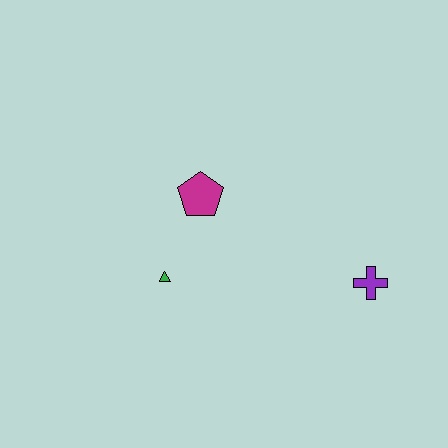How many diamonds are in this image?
There are no diamonds.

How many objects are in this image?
There are 3 objects.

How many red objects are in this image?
There are no red objects.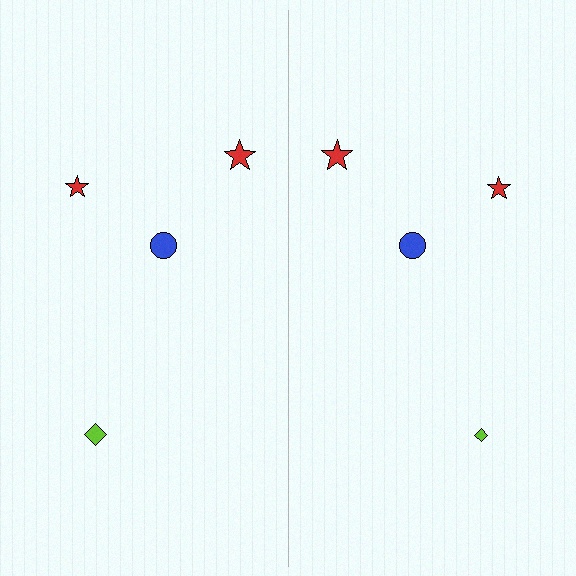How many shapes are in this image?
There are 8 shapes in this image.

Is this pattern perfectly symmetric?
No, the pattern is not perfectly symmetric. The lime diamond on the right side has a different size than its mirror counterpart.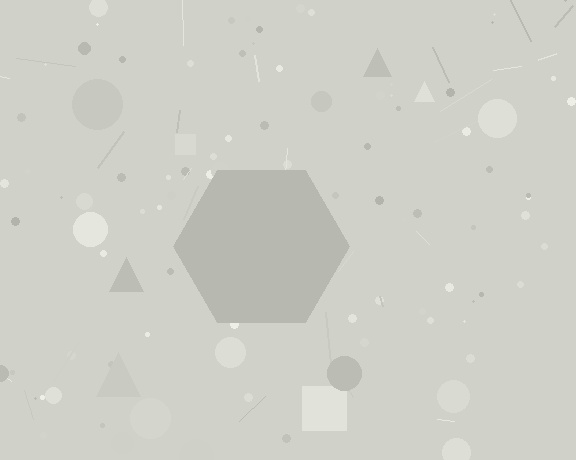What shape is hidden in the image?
A hexagon is hidden in the image.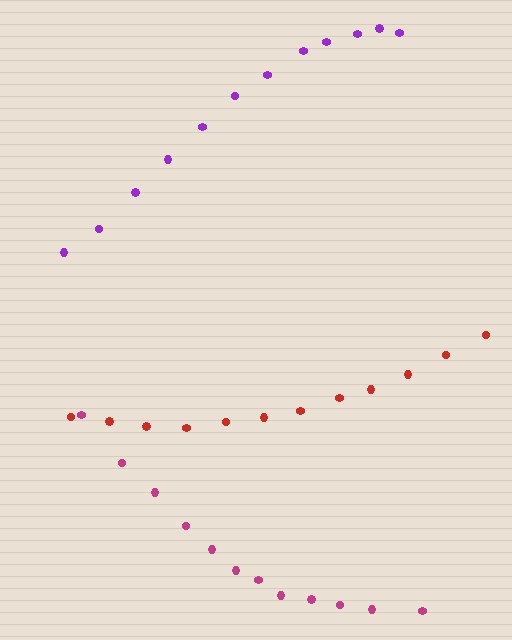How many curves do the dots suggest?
There are 3 distinct paths.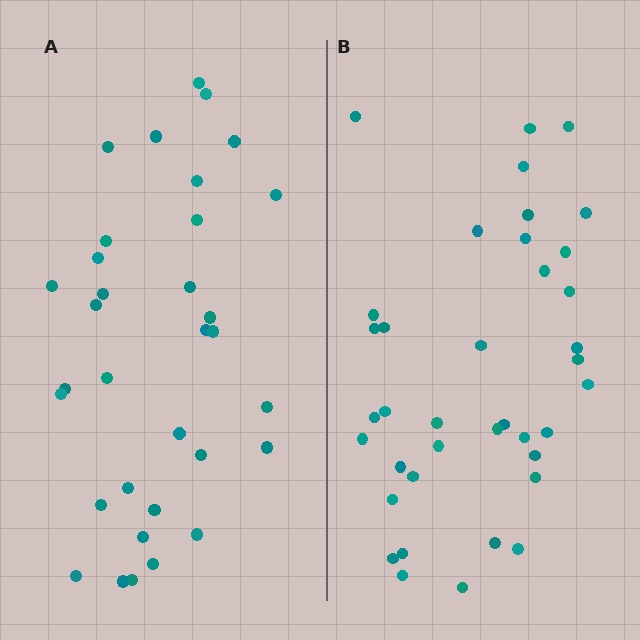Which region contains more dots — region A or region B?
Region B (the right region) has more dots.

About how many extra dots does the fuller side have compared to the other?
Region B has about 5 more dots than region A.